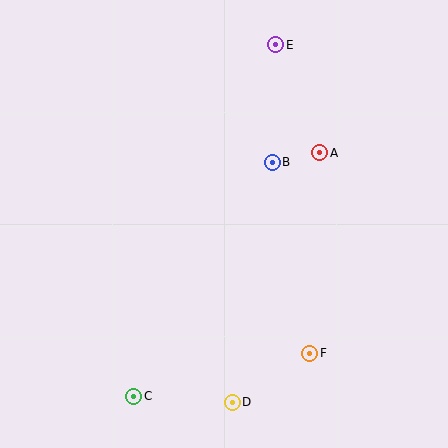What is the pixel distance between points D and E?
The distance between D and E is 360 pixels.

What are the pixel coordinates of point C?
Point C is at (134, 396).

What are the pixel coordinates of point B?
Point B is at (272, 162).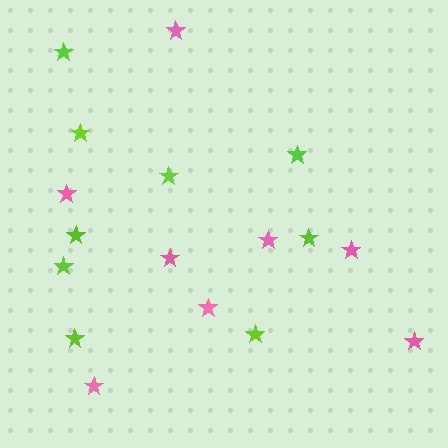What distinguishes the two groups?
There are 2 groups: one group of lime stars (9) and one group of pink stars (8).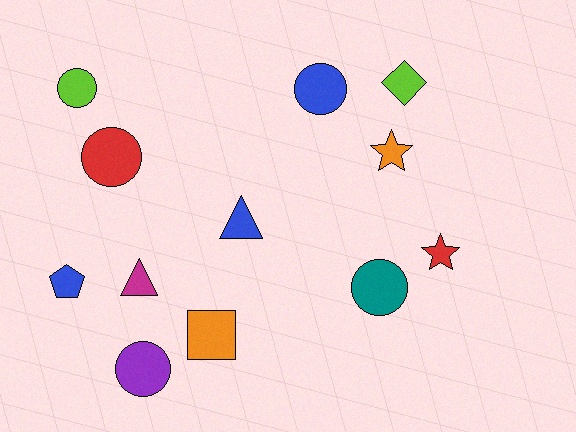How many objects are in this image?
There are 12 objects.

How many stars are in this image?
There are 2 stars.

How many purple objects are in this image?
There is 1 purple object.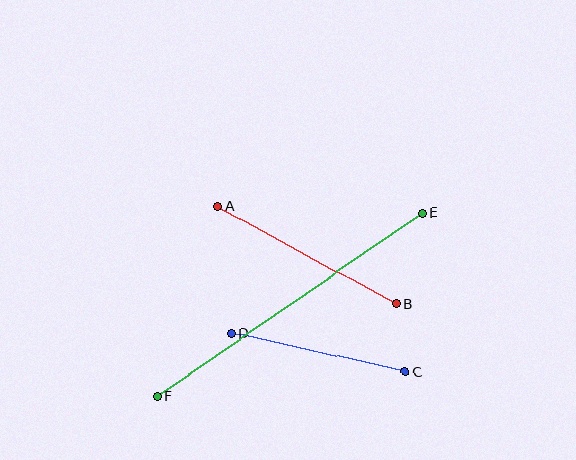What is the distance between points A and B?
The distance is approximately 203 pixels.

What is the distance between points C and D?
The distance is approximately 178 pixels.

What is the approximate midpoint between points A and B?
The midpoint is at approximately (307, 255) pixels.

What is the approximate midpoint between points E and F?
The midpoint is at approximately (289, 305) pixels.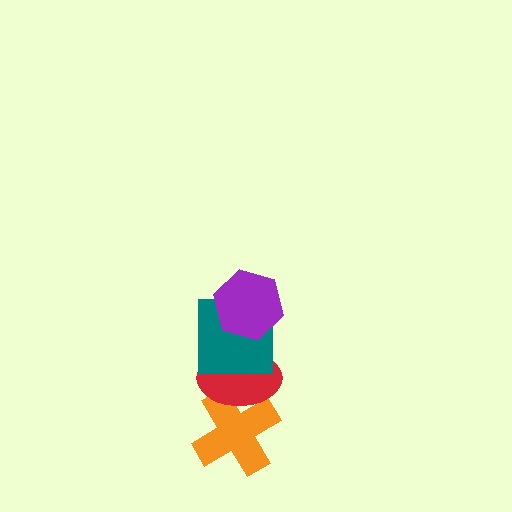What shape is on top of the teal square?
The purple hexagon is on top of the teal square.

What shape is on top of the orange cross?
The red ellipse is on top of the orange cross.